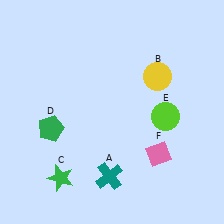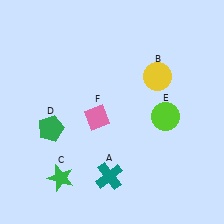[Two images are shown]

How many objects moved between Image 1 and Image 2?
1 object moved between the two images.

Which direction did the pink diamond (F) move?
The pink diamond (F) moved left.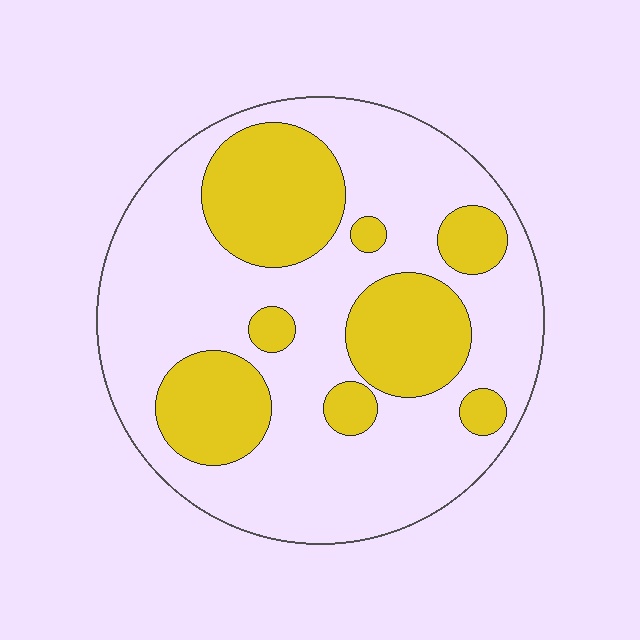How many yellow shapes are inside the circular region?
8.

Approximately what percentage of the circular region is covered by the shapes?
Approximately 30%.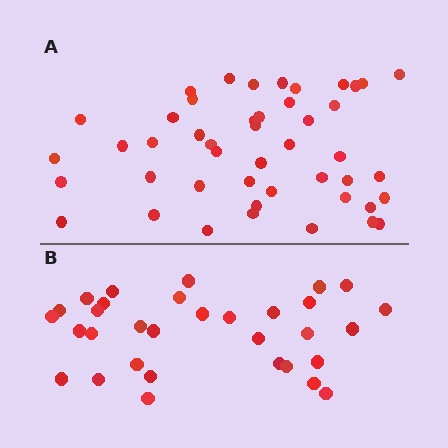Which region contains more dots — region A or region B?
Region A (the top region) has more dots.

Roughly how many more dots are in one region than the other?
Region A has approximately 15 more dots than region B.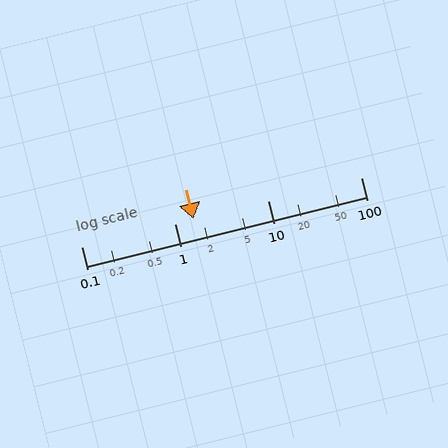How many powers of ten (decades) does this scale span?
The scale spans 3 decades, from 0.1 to 100.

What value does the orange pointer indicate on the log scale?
The pointer indicates approximately 1.6.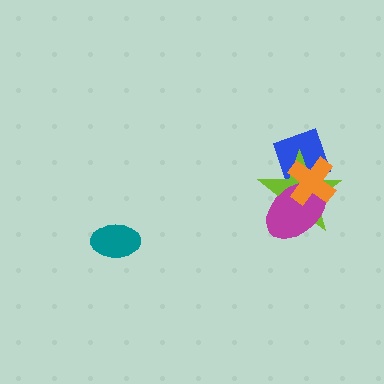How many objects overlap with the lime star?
3 objects overlap with the lime star.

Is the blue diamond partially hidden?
Yes, it is partially covered by another shape.